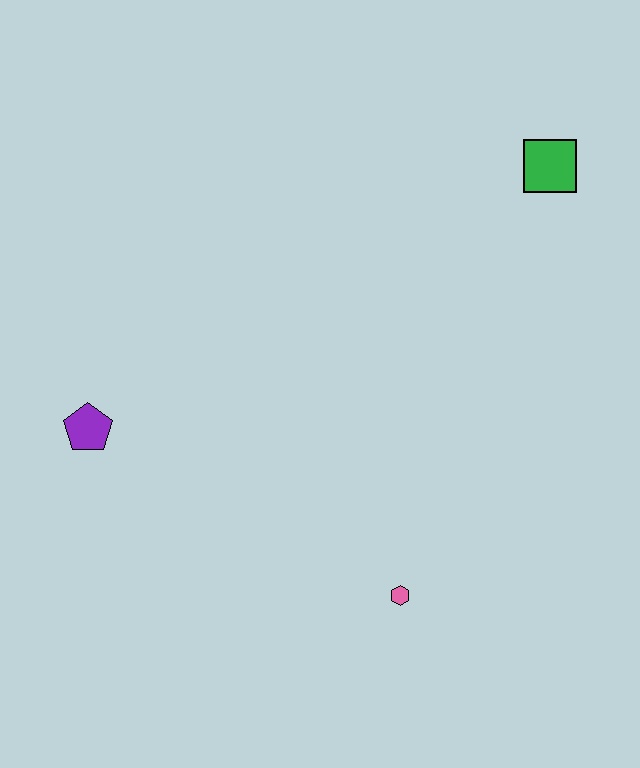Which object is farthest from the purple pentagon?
The green square is farthest from the purple pentagon.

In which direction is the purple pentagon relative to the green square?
The purple pentagon is to the left of the green square.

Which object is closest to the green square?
The pink hexagon is closest to the green square.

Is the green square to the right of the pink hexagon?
Yes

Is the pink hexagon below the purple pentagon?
Yes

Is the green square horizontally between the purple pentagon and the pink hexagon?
No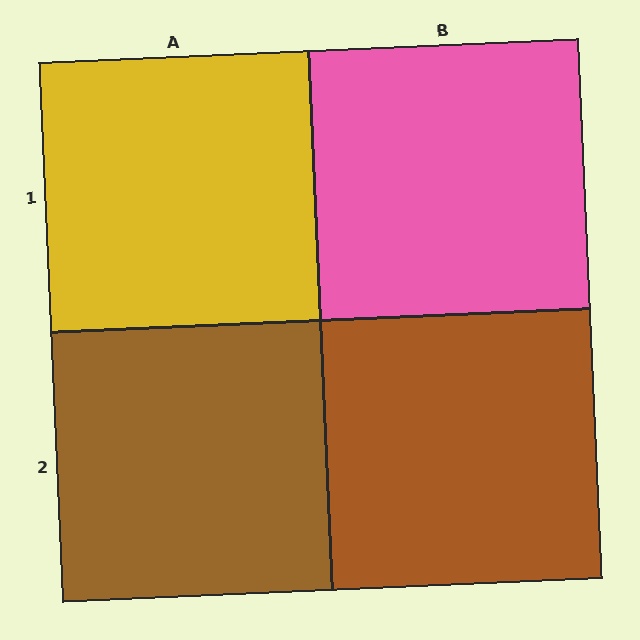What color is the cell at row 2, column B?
Brown.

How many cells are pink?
1 cell is pink.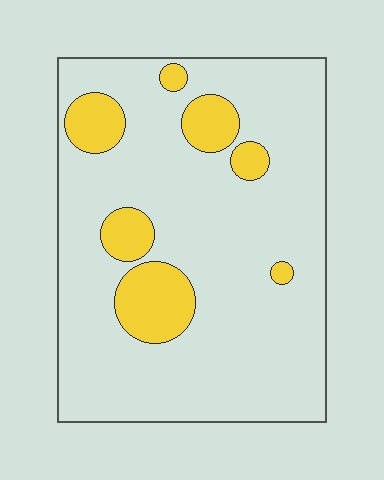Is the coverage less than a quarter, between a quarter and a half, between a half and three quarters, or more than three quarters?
Less than a quarter.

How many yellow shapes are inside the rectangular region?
7.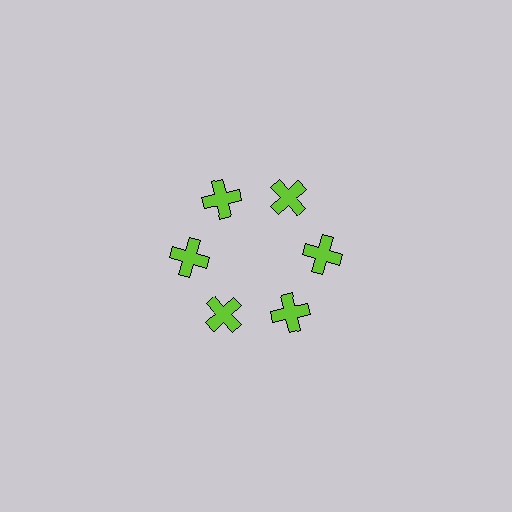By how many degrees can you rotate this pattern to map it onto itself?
The pattern maps onto itself every 60 degrees of rotation.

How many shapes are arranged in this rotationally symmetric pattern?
There are 6 shapes, arranged in 6 groups of 1.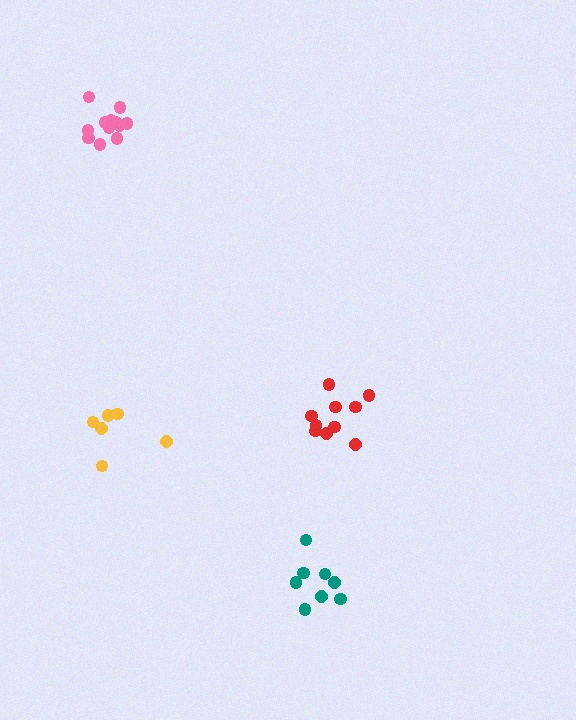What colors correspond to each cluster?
The clusters are colored: teal, red, yellow, pink.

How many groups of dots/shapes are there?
There are 4 groups.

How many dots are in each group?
Group 1: 8 dots, Group 2: 10 dots, Group 3: 6 dots, Group 4: 12 dots (36 total).